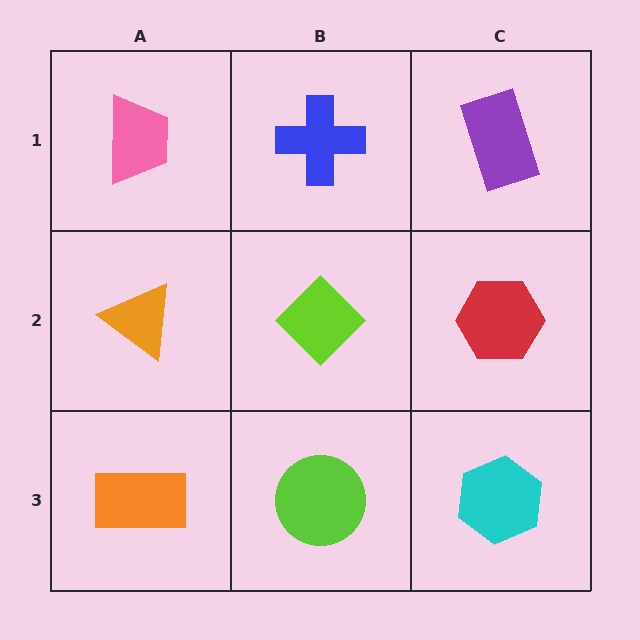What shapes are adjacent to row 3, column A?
An orange triangle (row 2, column A), a lime circle (row 3, column B).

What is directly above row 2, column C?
A purple rectangle.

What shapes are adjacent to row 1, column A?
An orange triangle (row 2, column A), a blue cross (row 1, column B).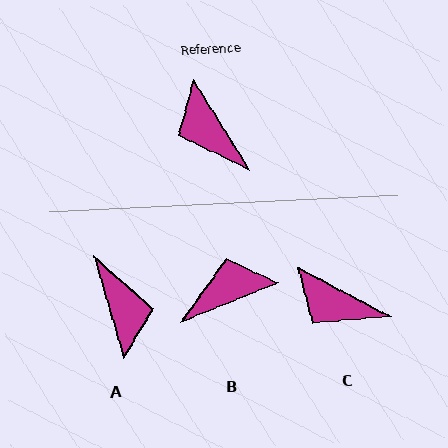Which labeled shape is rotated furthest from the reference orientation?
A, about 164 degrees away.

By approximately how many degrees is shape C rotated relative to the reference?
Approximately 30 degrees counter-clockwise.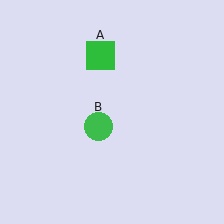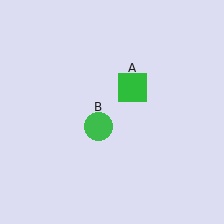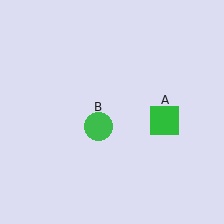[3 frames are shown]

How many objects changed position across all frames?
1 object changed position: green square (object A).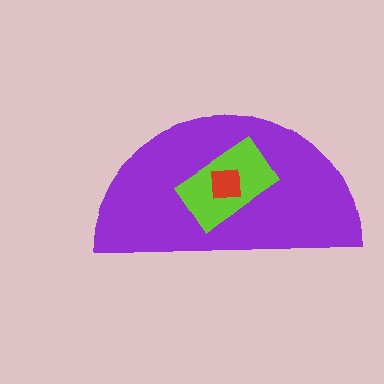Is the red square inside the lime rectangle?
Yes.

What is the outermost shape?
The purple semicircle.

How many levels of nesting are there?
3.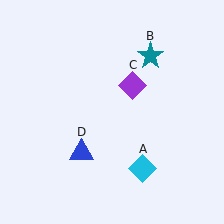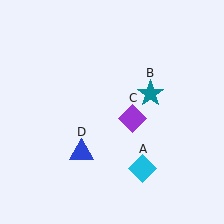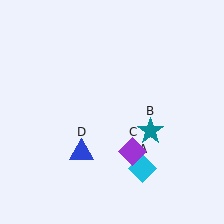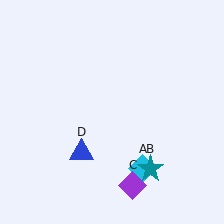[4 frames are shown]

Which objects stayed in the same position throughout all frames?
Cyan diamond (object A) and blue triangle (object D) remained stationary.